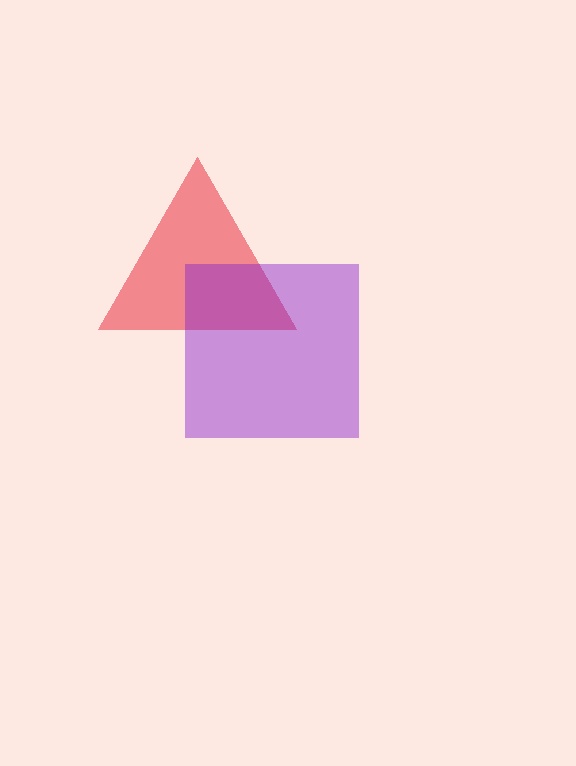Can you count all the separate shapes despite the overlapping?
Yes, there are 2 separate shapes.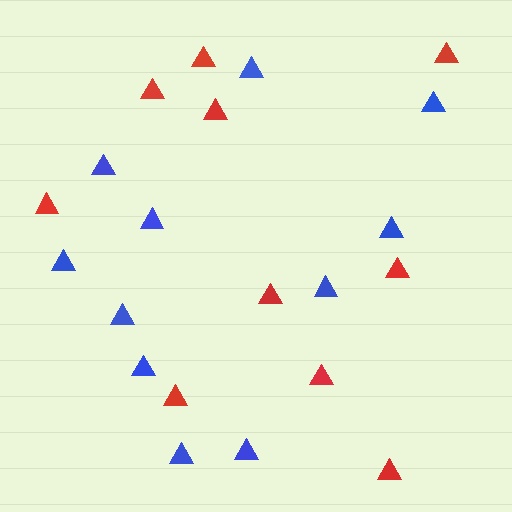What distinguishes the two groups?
There are 2 groups: one group of blue triangles (11) and one group of red triangles (10).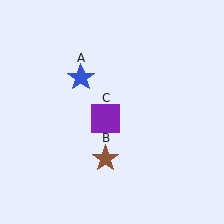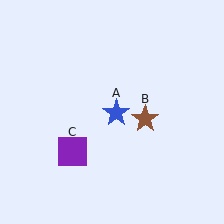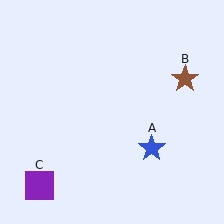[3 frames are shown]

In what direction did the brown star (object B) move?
The brown star (object B) moved up and to the right.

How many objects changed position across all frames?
3 objects changed position: blue star (object A), brown star (object B), purple square (object C).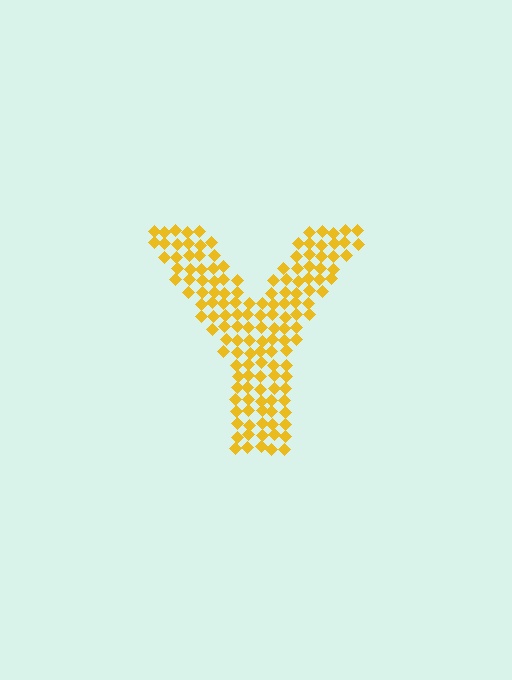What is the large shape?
The large shape is the letter Y.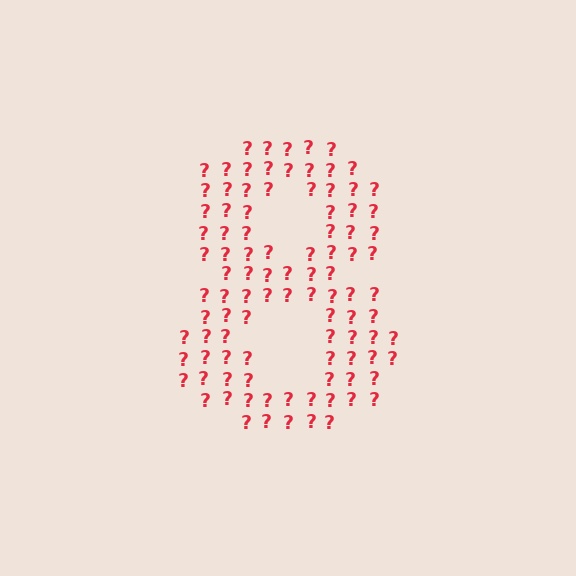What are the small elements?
The small elements are question marks.